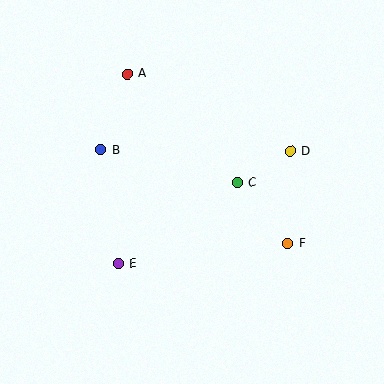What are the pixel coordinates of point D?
Point D is at (290, 152).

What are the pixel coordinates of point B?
Point B is at (101, 150).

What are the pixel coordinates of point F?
Point F is at (288, 243).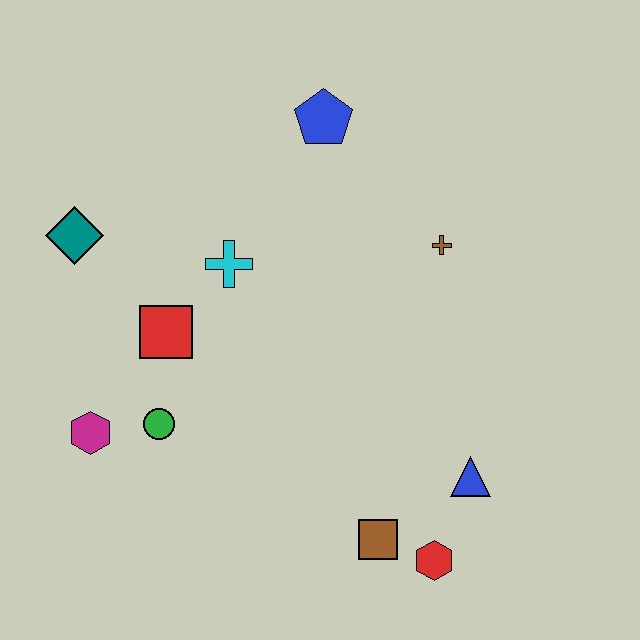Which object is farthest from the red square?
The red hexagon is farthest from the red square.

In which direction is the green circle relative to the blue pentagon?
The green circle is below the blue pentagon.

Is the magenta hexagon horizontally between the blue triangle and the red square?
No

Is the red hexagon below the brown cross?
Yes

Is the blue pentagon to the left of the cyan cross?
No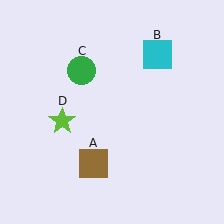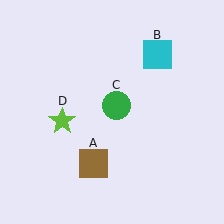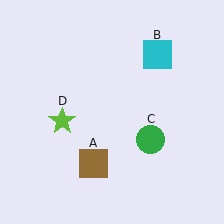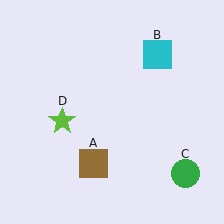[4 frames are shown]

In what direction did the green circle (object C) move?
The green circle (object C) moved down and to the right.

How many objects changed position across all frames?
1 object changed position: green circle (object C).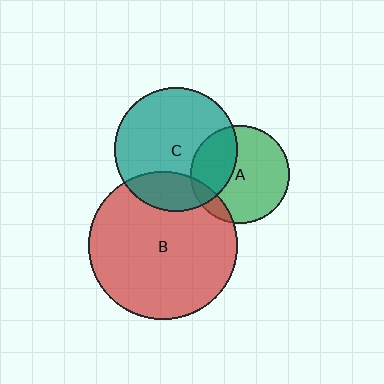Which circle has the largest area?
Circle B (red).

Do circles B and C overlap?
Yes.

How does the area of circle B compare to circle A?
Approximately 2.3 times.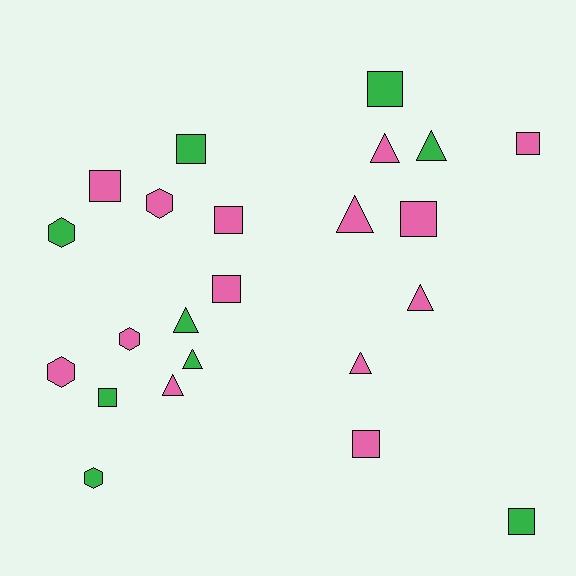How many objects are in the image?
There are 23 objects.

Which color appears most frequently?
Pink, with 14 objects.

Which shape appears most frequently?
Square, with 10 objects.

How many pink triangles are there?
There are 5 pink triangles.